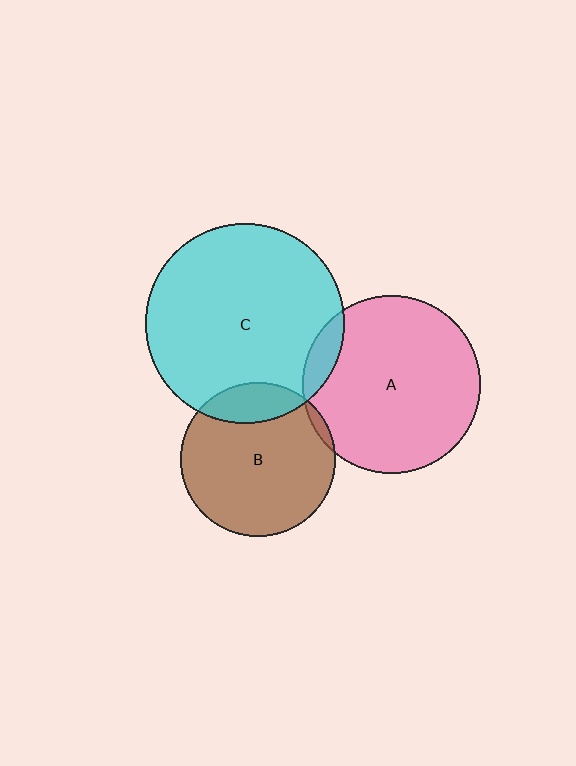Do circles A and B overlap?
Yes.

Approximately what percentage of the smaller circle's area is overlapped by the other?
Approximately 5%.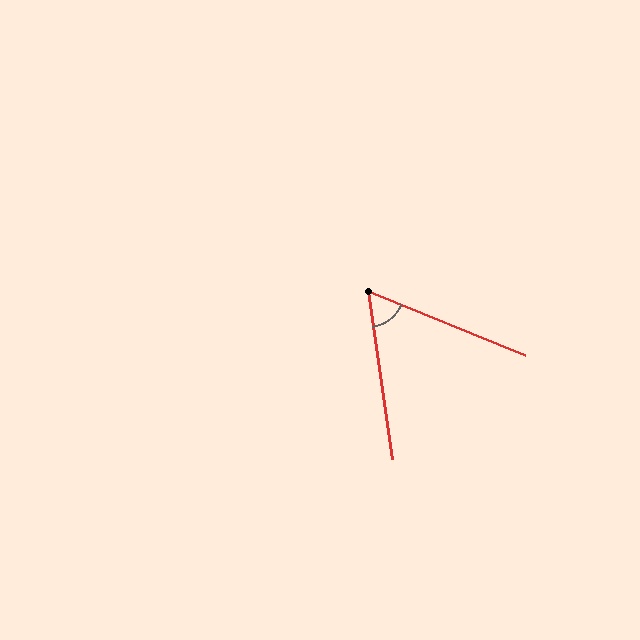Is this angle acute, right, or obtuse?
It is acute.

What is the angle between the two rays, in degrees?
Approximately 59 degrees.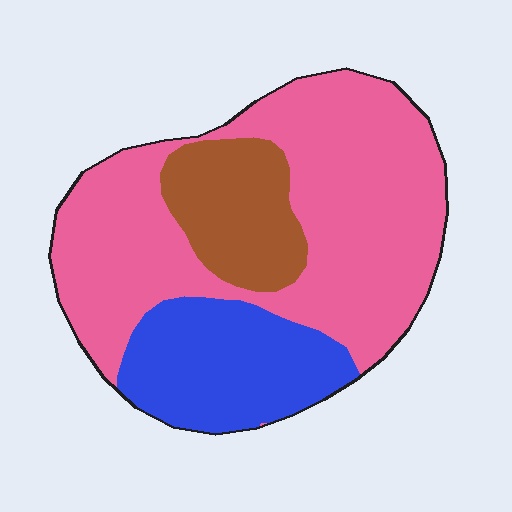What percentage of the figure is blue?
Blue covers around 25% of the figure.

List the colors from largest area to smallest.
From largest to smallest: pink, blue, brown.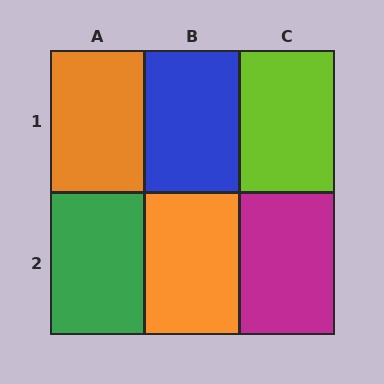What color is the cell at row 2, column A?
Green.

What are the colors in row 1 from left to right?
Orange, blue, lime.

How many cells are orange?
2 cells are orange.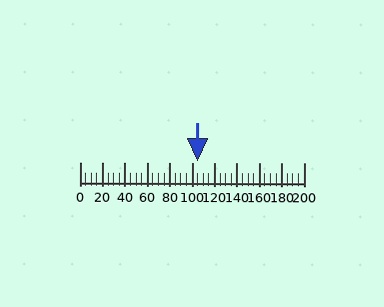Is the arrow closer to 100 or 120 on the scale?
The arrow is closer to 100.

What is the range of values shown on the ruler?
The ruler shows values from 0 to 200.